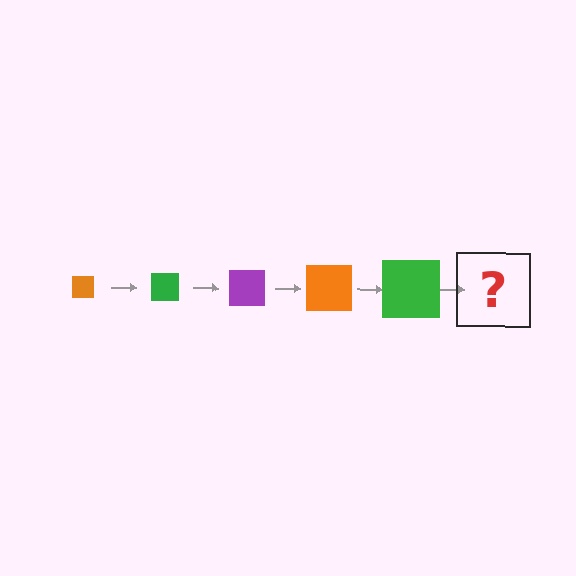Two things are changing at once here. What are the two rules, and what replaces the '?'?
The two rules are that the square grows larger each step and the color cycles through orange, green, and purple. The '?' should be a purple square, larger than the previous one.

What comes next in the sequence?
The next element should be a purple square, larger than the previous one.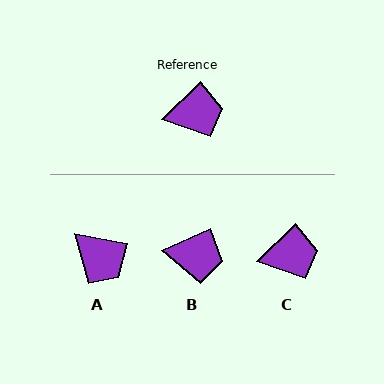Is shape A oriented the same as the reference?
No, it is off by about 55 degrees.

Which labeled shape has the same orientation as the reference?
C.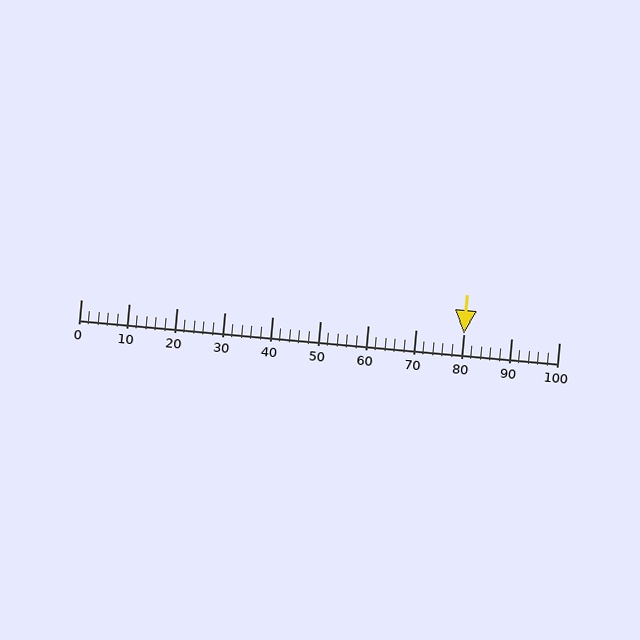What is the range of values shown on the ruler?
The ruler shows values from 0 to 100.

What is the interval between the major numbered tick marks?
The major tick marks are spaced 10 units apart.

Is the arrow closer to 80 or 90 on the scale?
The arrow is closer to 80.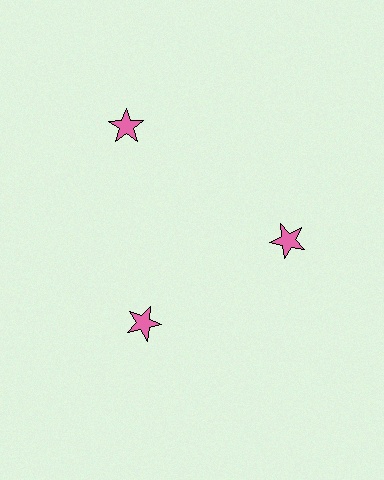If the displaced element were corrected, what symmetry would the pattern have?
It would have 3-fold rotational symmetry — the pattern would map onto itself every 120 degrees.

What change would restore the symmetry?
The symmetry would be restored by moving it inward, back onto the ring so that all 3 stars sit at equal angles and equal distance from the center.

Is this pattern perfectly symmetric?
No. The 3 pink stars are arranged in a ring, but one element near the 11 o'clock position is pushed outward from the center, breaking the 3-fold rotational symmetry.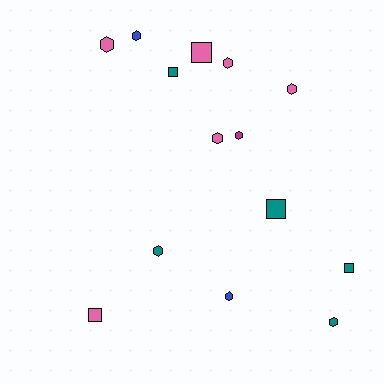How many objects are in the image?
There are 14 objects.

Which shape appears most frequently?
Hexagon, with 9 objects.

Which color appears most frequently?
Pink, with 6 objects.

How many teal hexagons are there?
There are 2 teal hexagons.